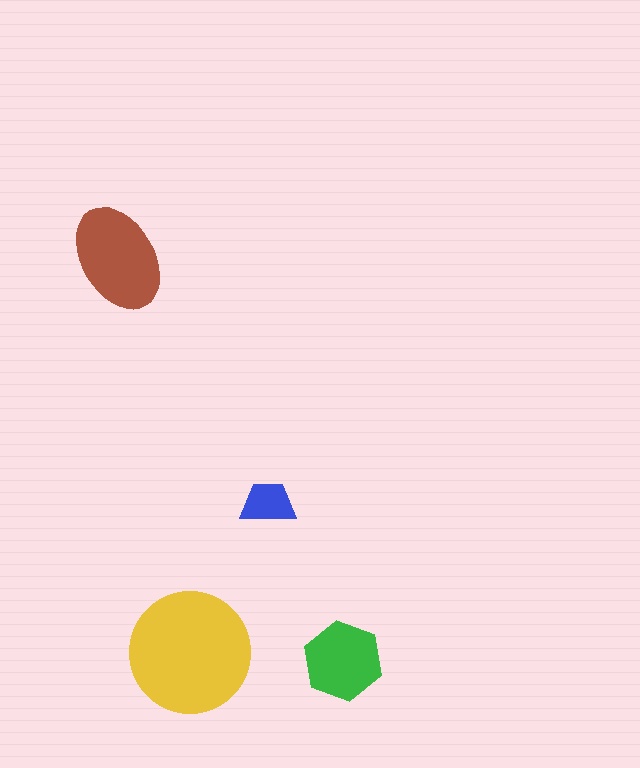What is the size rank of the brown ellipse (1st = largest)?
2nd.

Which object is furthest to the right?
The green hexagon is rightmost.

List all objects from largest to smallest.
The yellow circle, the brown ellipse, the green hexagon, the blue trapezoid.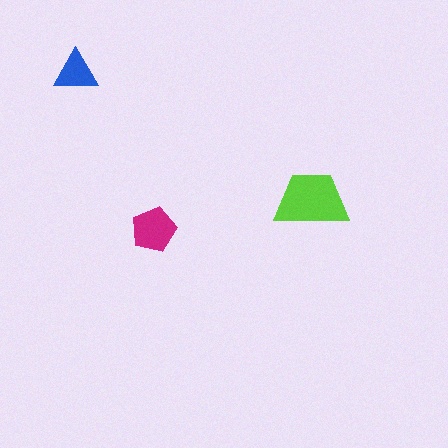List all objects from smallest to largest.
The blue triangle, the magenta pentagon, the lime trapezoid.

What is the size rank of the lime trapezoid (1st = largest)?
1st.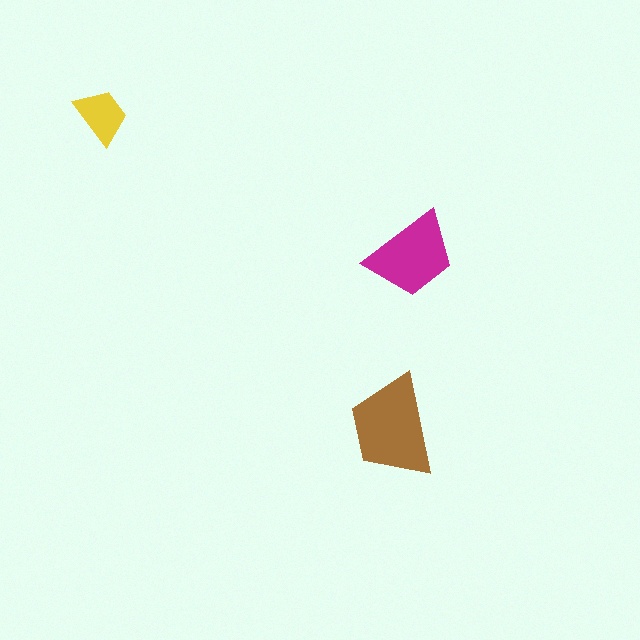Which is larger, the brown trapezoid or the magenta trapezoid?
The brown one.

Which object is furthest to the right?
The magenta trapezoid is rightmost.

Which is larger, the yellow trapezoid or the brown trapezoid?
The brown one.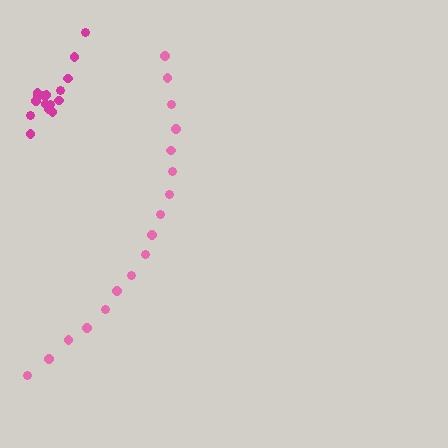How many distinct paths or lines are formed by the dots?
There are 2 distinct paths.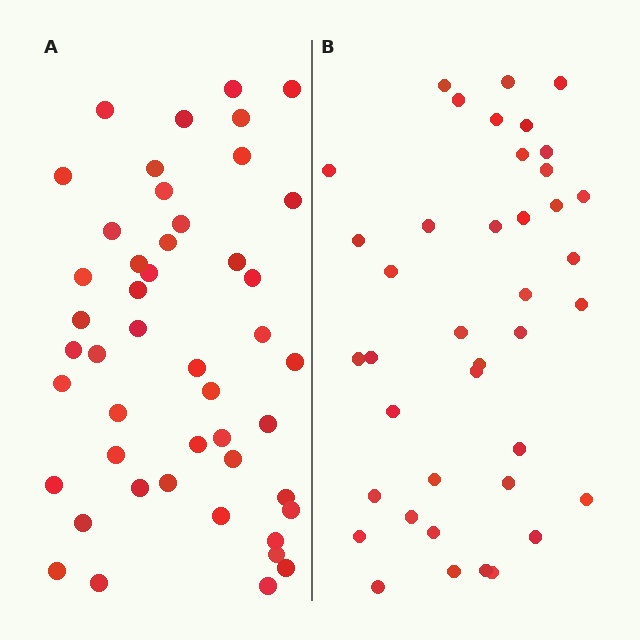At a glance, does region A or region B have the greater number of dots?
Region A (the left region) has more dots.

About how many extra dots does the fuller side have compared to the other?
Region A has roughly 8 or so more dots than region B.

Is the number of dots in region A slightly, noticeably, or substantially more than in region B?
Region A has only slightly more — the two regions are fairly close. The ratio is roughly 1.2 to 1.